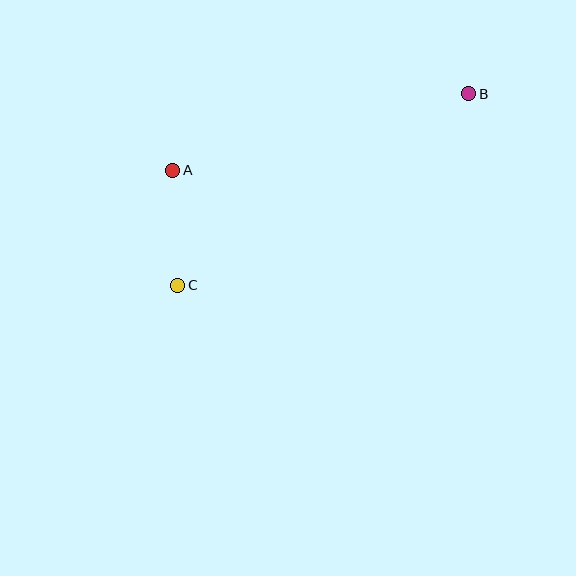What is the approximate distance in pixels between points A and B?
The distance between A and B is approximately 306 pixels.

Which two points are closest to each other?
Points A and C are closest to each other.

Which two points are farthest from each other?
Points B and C are farthest from each other.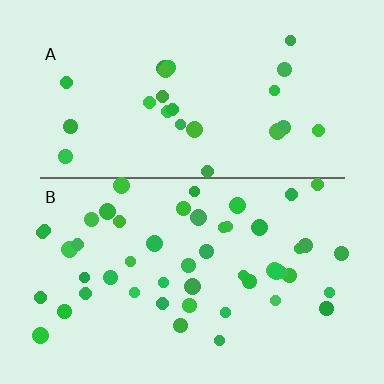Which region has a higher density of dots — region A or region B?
B (the bottom).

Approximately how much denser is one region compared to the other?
Approximately 1.9× — region B over region A.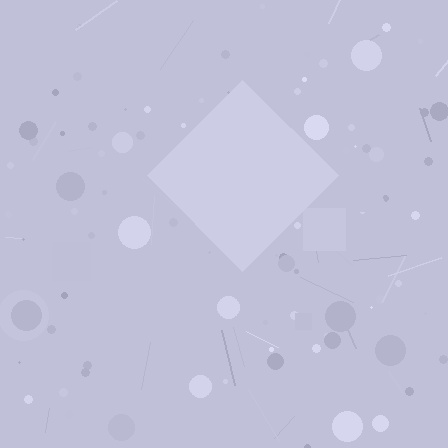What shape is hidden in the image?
A diamond is hidden in the image.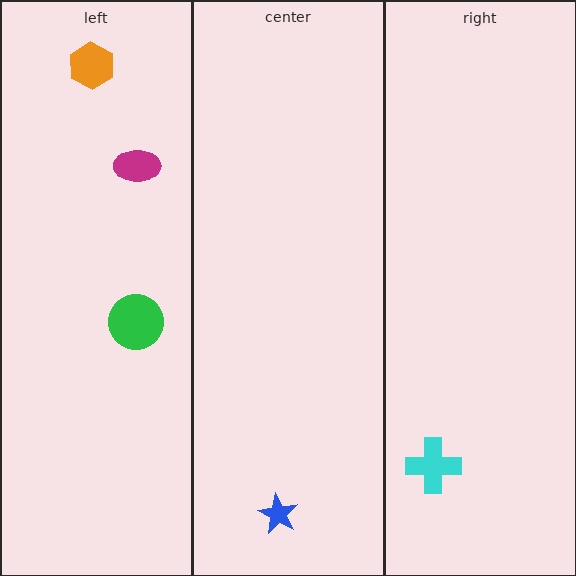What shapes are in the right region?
The cyan cross.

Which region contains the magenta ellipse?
The left region.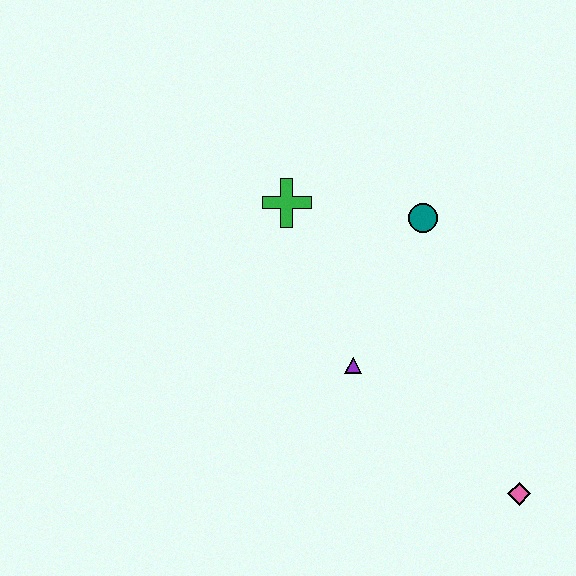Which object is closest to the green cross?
The teal circle is closest to the green cross.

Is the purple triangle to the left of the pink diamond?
Yes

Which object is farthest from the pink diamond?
The green cross is farthest from the pink diamond.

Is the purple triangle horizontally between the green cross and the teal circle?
Yes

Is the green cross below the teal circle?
No